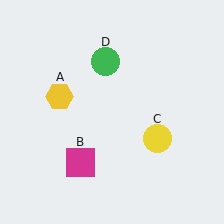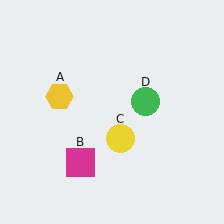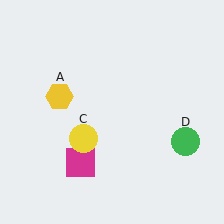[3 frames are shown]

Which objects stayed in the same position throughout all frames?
Yellow hexagon (object A) and magenta square (object B) remained stationary.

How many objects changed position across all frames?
2 objects changed position: yellow circle (object C), green circle (object D).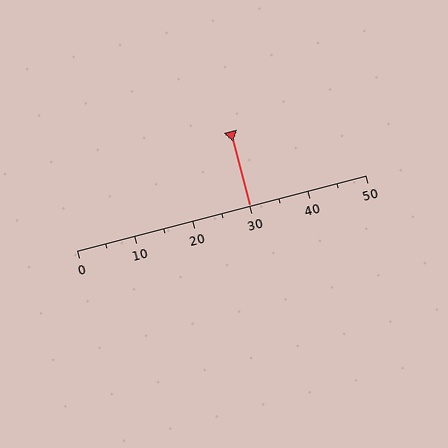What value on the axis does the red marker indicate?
The marker indicates approximately 30.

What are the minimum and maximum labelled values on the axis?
The axis runs from 0 to 50.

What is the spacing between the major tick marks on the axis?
The major ticks are spaced 10 apart.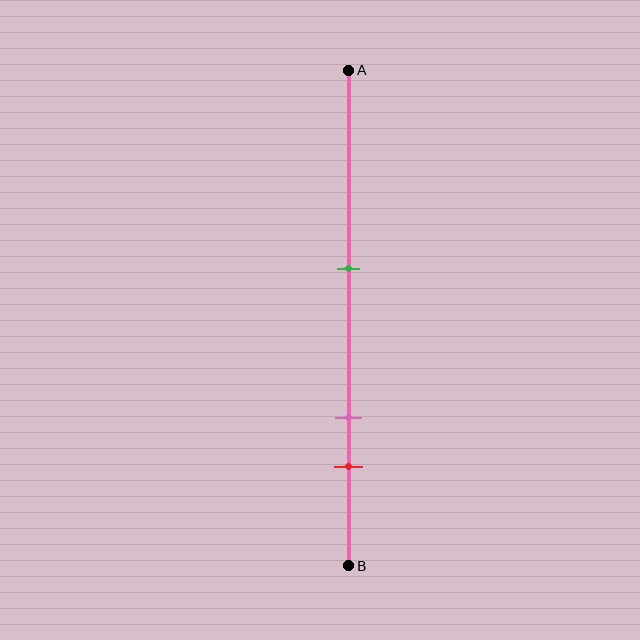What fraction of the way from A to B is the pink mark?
The pink mark is approximately 70% (0.7) of the way from A to B.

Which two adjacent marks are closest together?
The pink and red marks are the closest adjacent pair.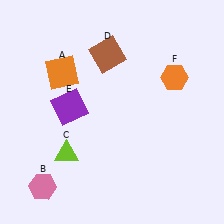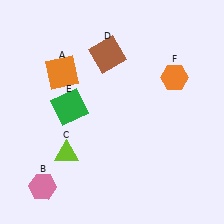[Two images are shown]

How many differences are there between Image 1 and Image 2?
There is 1 difference between the two images.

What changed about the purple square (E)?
In Image 1, E is purple. In Image 2, it changed to green.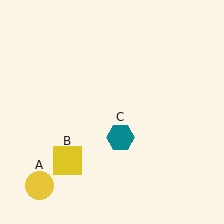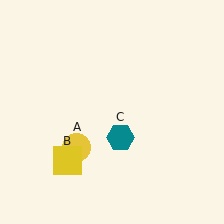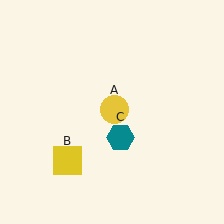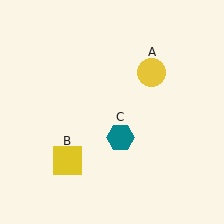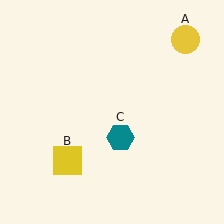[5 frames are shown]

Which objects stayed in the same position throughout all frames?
Yellow square (object B) and teal hexagon (object C) remained stationary.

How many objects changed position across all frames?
1 object changed position: yellow circle (object A).